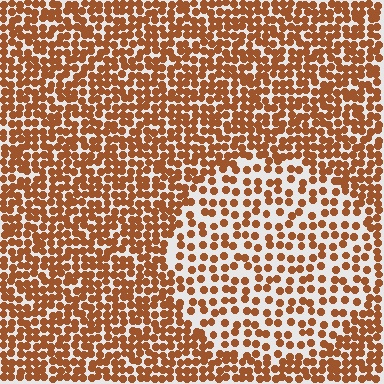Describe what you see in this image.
The image contains small brown elements arranged at two different densities. A circle-shaped region is visible where the elements are less densely packed than the surrounding area.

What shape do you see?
I see a circle.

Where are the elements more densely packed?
The elements are more densely packed outside the circle boundary.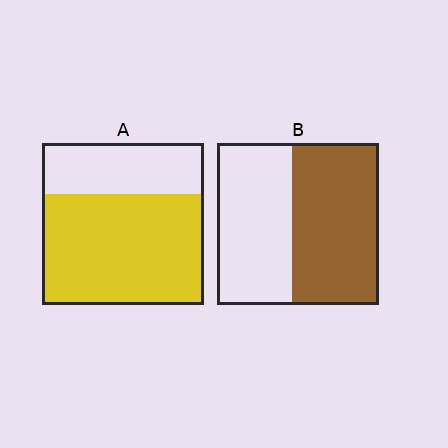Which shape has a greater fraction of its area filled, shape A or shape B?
Shape A.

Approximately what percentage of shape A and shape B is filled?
A is approximately 70% and B is approximately 55%.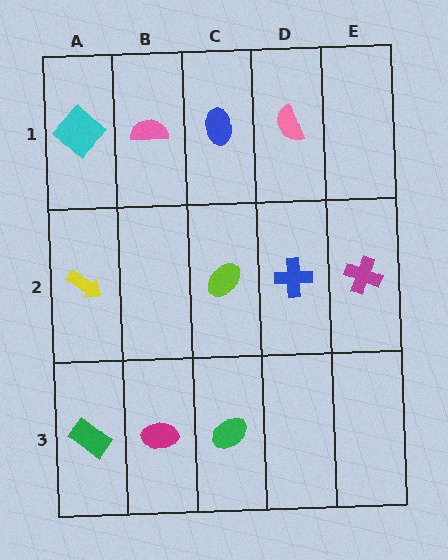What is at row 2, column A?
A yellow arrow.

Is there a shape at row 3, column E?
No, that cell is empty.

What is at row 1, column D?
A pink semicircle.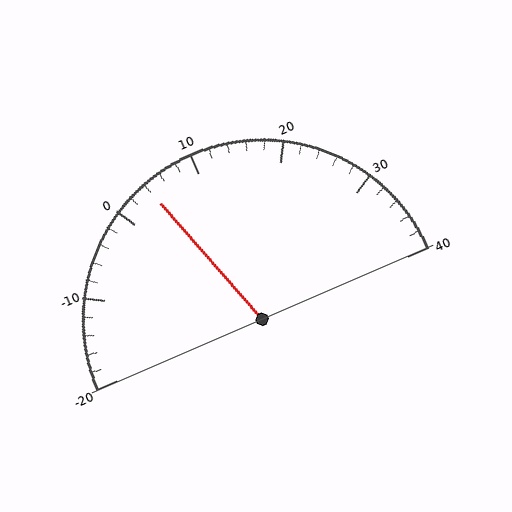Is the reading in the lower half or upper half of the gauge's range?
The reading is in the lower half of the range (-20 to 40).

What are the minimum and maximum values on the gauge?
The gauge ranges from -20 to 40.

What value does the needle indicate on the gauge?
The needle indicates approximately 4.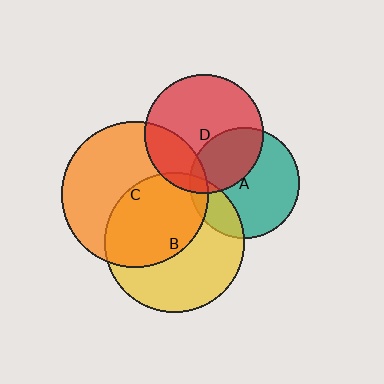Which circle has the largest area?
Circle C (orange).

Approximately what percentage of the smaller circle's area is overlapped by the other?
Approximately 50%.